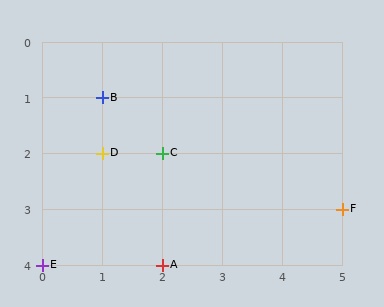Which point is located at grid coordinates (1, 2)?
Point D is at (1, 2).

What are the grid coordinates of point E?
Point E is at grid coordinates (0, 4).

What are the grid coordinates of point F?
Point F is at grid coordinates (5, 3).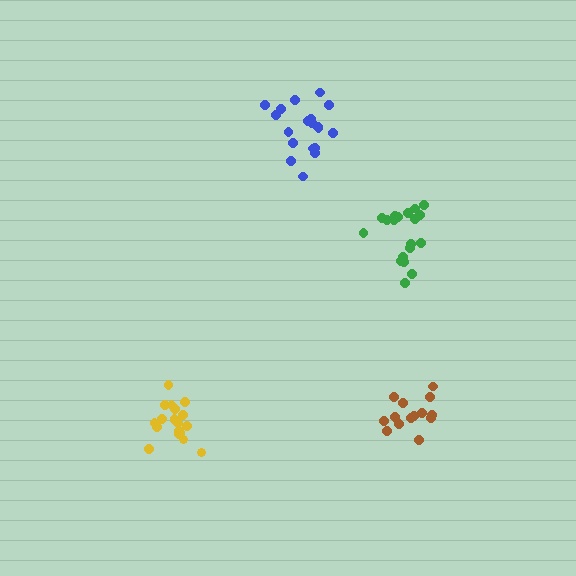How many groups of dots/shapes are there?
There are 4 groups.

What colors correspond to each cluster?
The clusters are colored: blue, green, yellow, brown.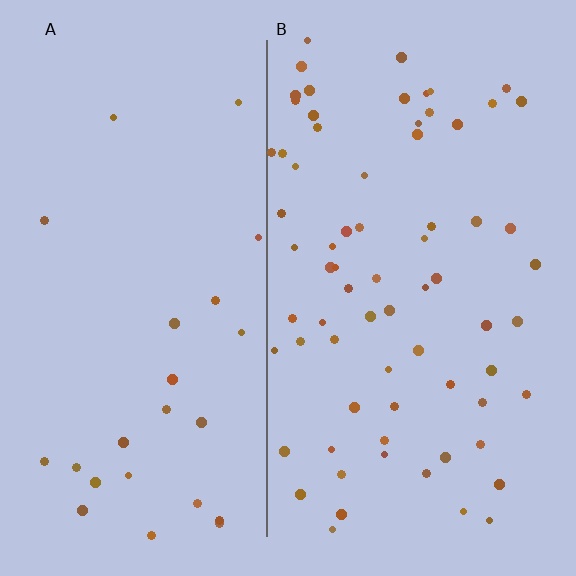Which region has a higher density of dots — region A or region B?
B (the right).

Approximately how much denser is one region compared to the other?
Approximately 2.9× — region B over region A.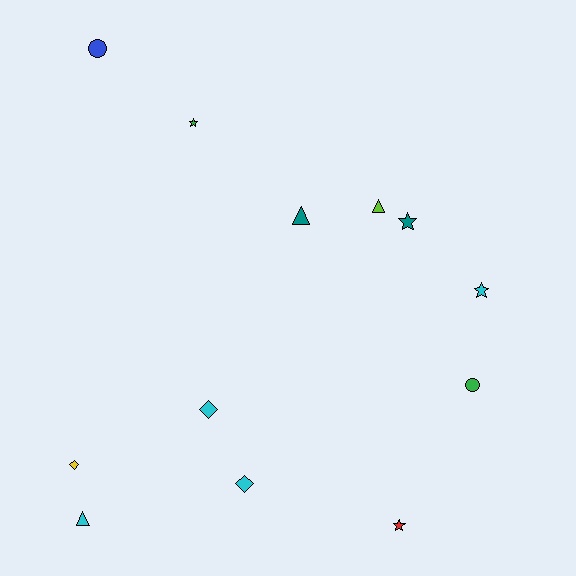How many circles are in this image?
There are 2 circles.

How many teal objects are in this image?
There are 2 teal objects.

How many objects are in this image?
There are 12 objects.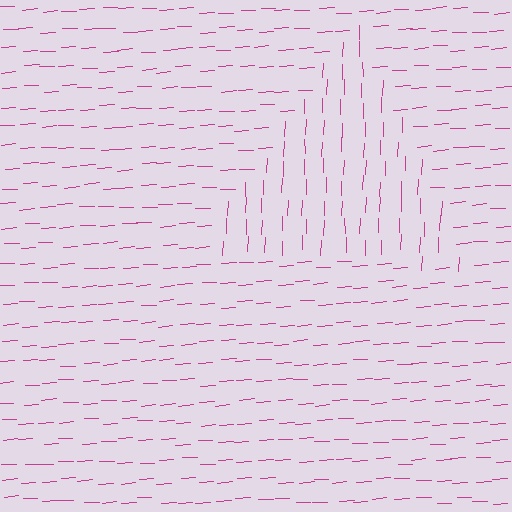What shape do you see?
I see a triangle.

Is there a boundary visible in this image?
Yes, there is a texture boundary formed by a change in line orientation.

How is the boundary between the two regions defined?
The boundary is defined purely by a change in line orientation (approximately 85 degrees difference). All lines are the same color and thickness.